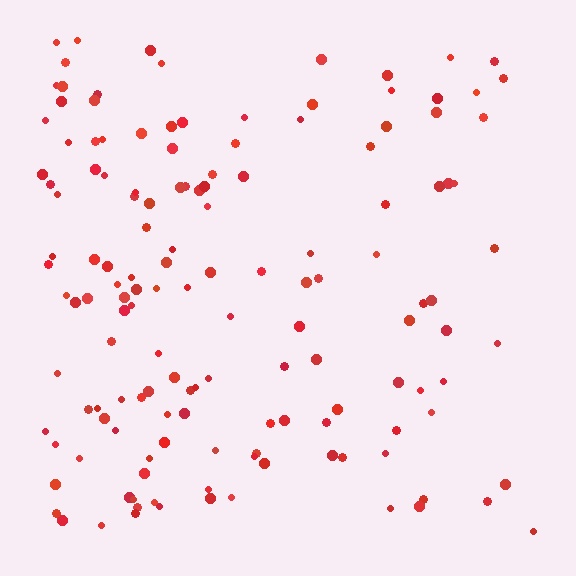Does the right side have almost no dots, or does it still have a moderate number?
Still a moderate number, just noticeably fewer than the left.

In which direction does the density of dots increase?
From right to left, with the left side densest.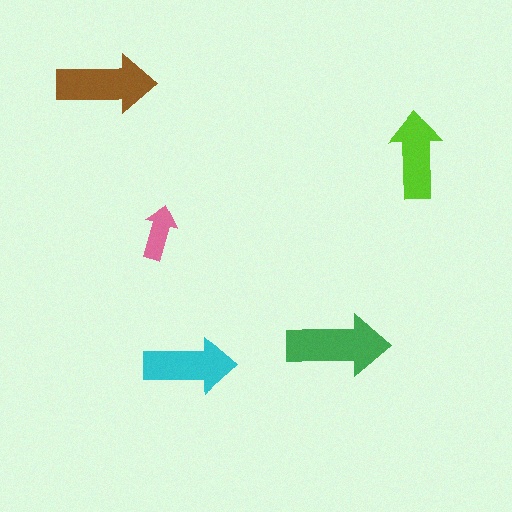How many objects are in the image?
There are 5 objects in the image.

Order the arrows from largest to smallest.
the green one, the brown one, the cyan one, the lime one, the pink one.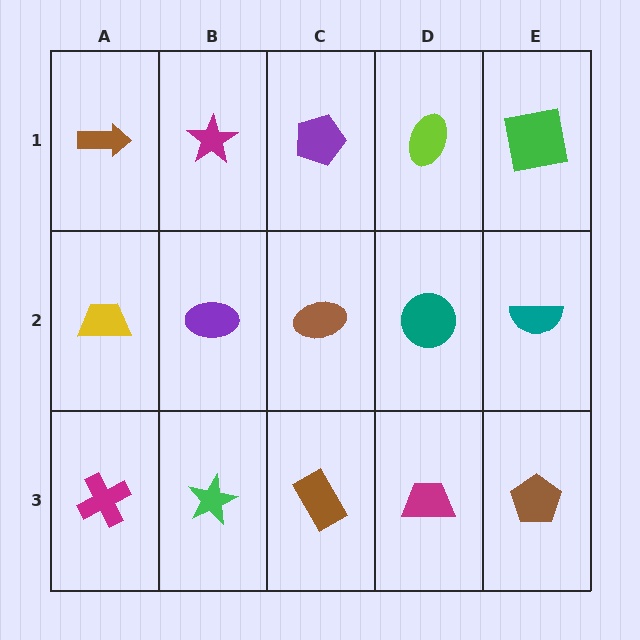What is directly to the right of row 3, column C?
A magenta trapezoid.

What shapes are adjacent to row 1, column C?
A brown ellipse (row 2, column C), a magenta star (row 1, column B), a lime ellipse (row 1, column D).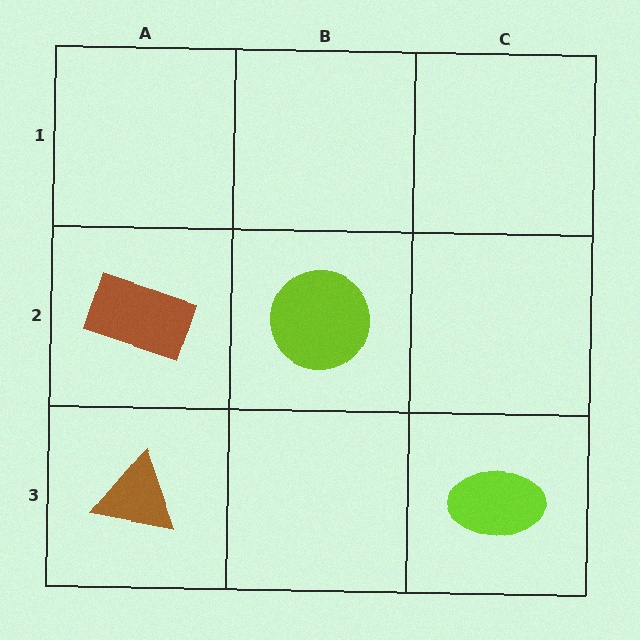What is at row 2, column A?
A brown rectangle.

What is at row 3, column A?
A brown triangle.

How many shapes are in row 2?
2 shapes.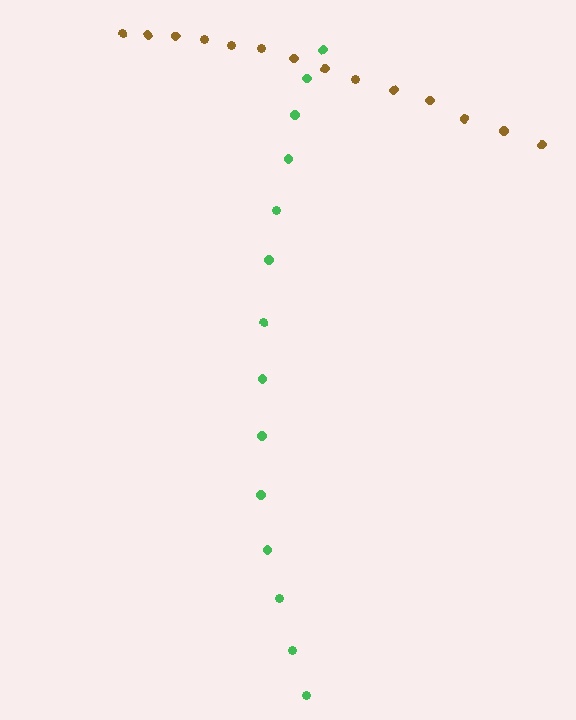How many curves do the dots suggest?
There are 2 distinct paths.